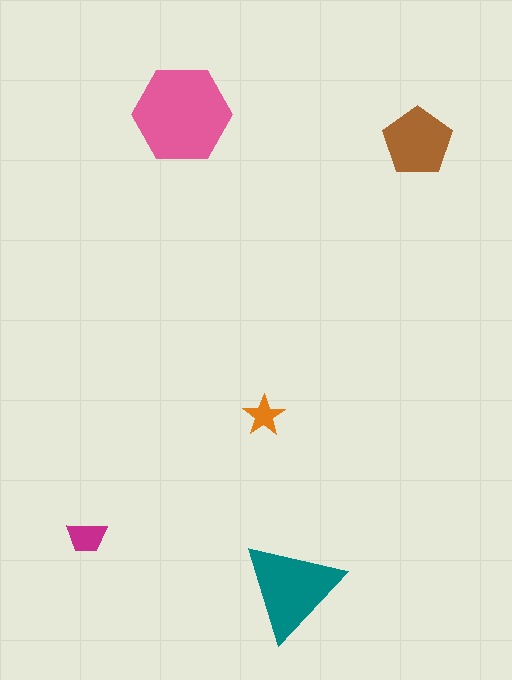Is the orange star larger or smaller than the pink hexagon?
Smaller.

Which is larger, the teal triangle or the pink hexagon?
The pink hexagon.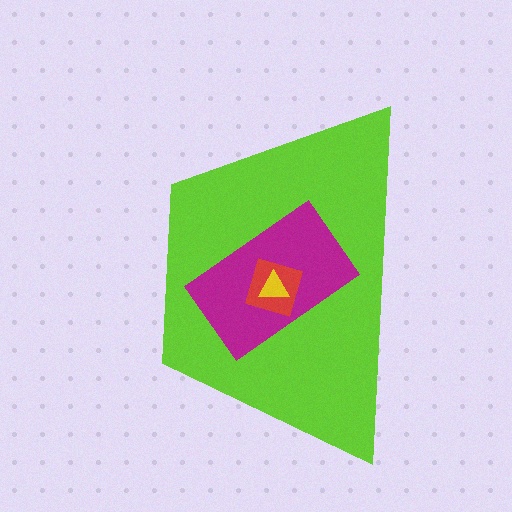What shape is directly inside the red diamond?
The yellow triangle.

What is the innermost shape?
The yellow triangle.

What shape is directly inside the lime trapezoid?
The magenta rectangle.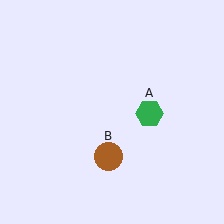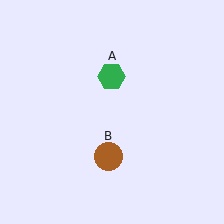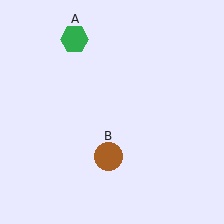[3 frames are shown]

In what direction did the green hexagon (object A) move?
The green hexagon (object A) moved up and to the left.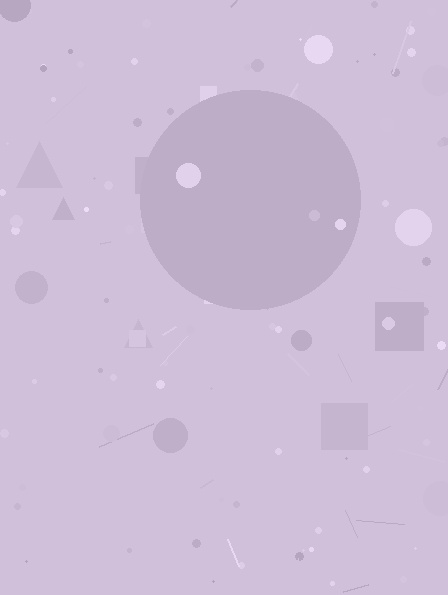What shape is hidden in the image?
A circle is hidden in the image.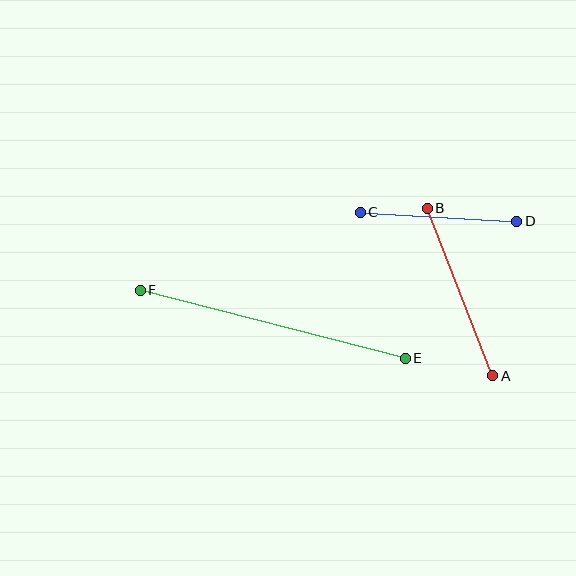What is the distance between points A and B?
The distance is approximately 179 pixels.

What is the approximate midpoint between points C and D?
The midpoint is at approximately (439, 217) pixels.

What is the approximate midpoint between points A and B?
The midpoint is at approximately (460, 292) pixels.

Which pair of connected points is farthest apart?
Points E and F are farthest apart.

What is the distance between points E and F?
The distance is approximately 274 pixels.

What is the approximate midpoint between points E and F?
The midpoint is at approximately (273, 324) pixels.